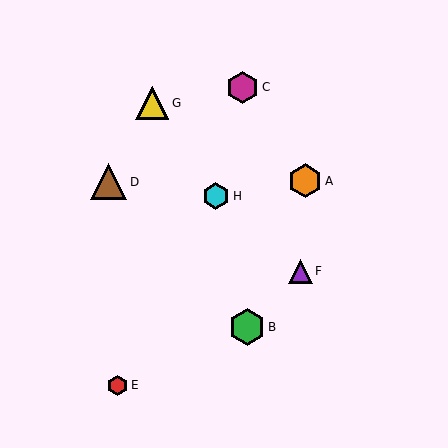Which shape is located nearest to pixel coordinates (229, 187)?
The cyan hexagon (labeled H) at (216, 196) is nearest to that location.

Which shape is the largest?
The green hexagon (labeled B) is the largest.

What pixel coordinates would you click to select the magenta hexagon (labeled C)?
Click at (243, 87) to select the magenta hexagon C.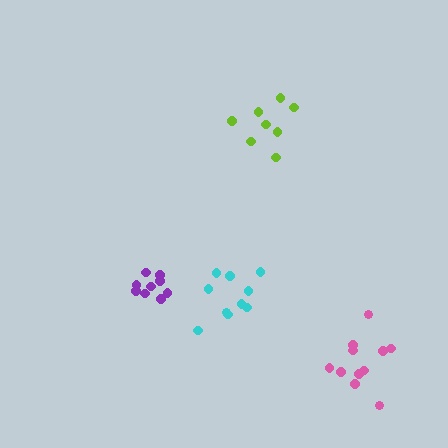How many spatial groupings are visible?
There are 4 spatial groupings.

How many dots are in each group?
Group 1: 10 dots, Group 2: 8 dots, Group 3: 9 dots, Group 4: 11 dots (38 total).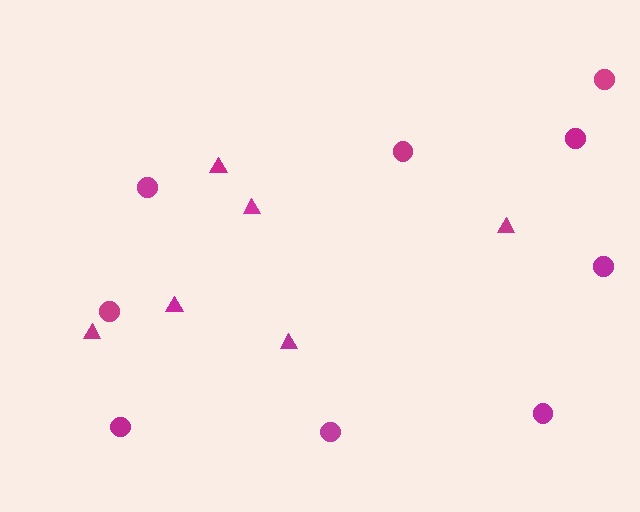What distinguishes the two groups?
There are 2 groups: one group of circles (9) and one group of triangles (6).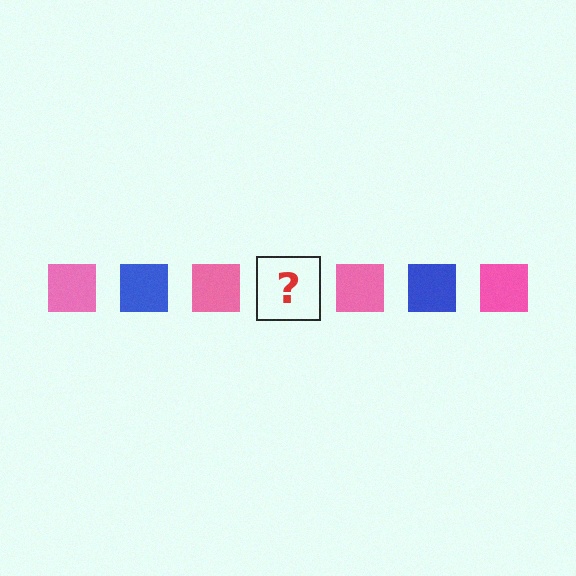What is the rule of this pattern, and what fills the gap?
The rule is that the pattern cycles through pink, blue squares. The gap should be filled with a blue square.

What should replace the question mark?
The question mark should be replaced with a blue square.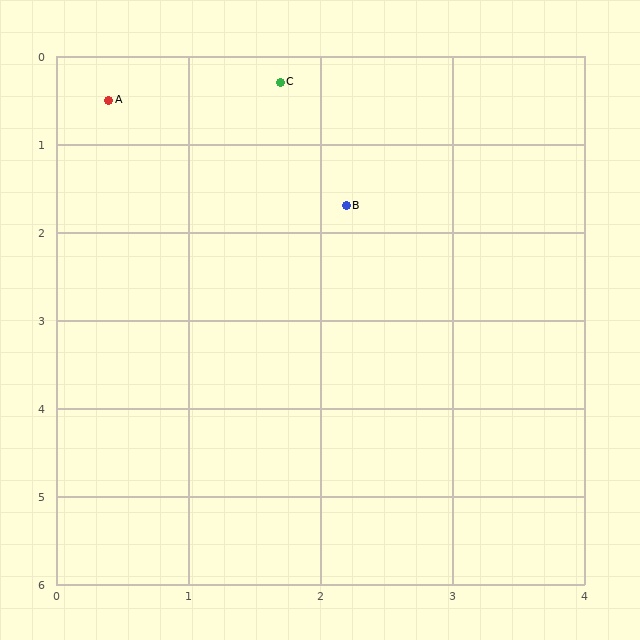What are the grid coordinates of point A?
Point A is at approximately (0.4, 0.5).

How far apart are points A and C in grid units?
Points A and C are about 1.3 grid units apart.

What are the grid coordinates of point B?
Point B is at approximately (2.2, 1.7).